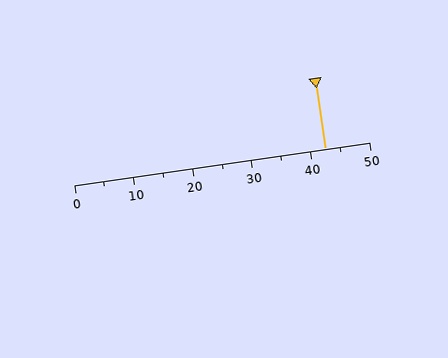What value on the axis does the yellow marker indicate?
The marker indicates approximately 42.5.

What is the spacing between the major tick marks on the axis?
The major ticks are spaced 10 apart.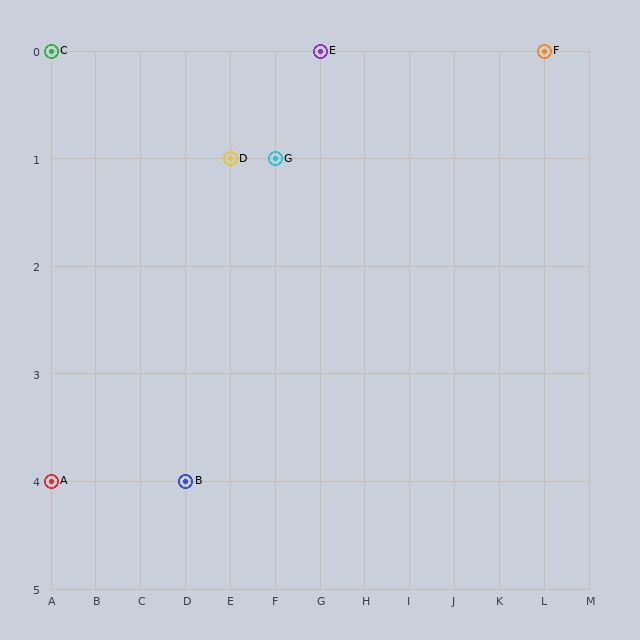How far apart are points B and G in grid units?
Points B and G are 2 columns and 3 rows apart (about 3.6 grid units diagonally).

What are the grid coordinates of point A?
Point A is at grid coordinates (A, 4).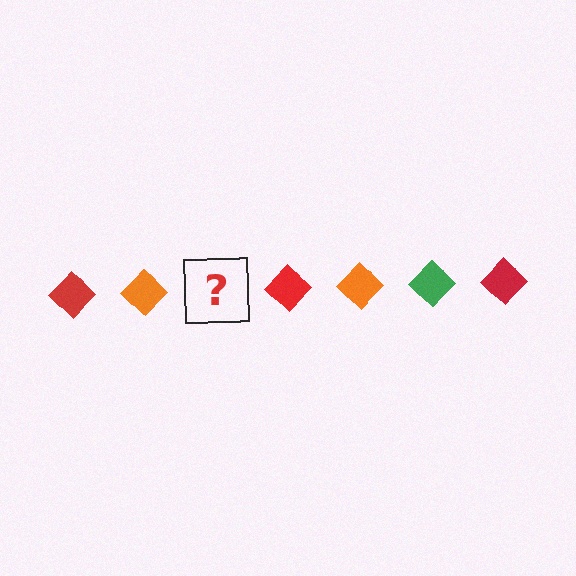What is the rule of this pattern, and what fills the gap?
The rule is that the pattern cycles through red, orange, green diamonds. The gap should be filled with a green diamond.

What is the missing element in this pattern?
The missing element is a green diamond.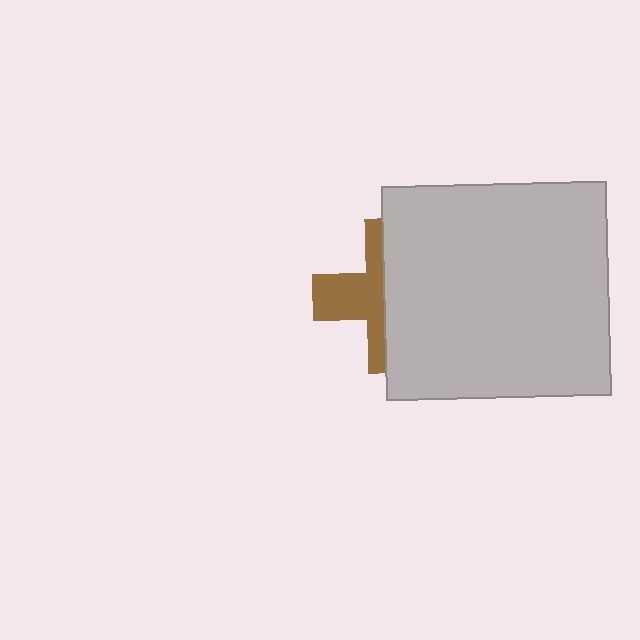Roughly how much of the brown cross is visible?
A small part of it is visible (roughly 41%).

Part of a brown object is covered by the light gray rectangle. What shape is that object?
It is a cross.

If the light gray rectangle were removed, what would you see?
You would see the complete brown cross.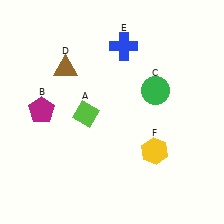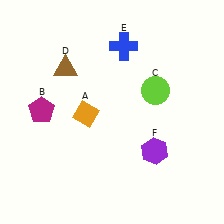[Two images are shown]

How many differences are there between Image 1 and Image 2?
There are 3 differences between the two images.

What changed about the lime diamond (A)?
In Image 1, A is lime. In Image 2, it changed to orange.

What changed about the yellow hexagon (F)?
In Image 1, F is yellow. In Image 2, it changed to purple.